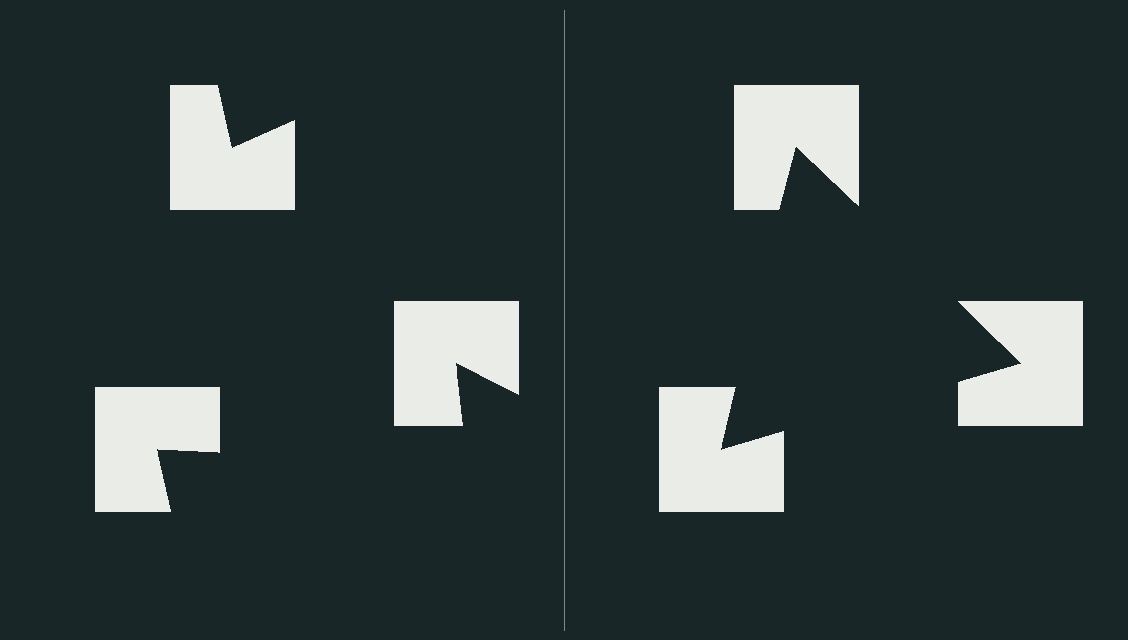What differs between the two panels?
The notched squares are positioned identically on both sides; only the wedge orientations differ. On the right they align to a triangle; on the left they are misaligned.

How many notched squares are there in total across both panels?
6 — 3 on each side.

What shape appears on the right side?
An illusory triangle.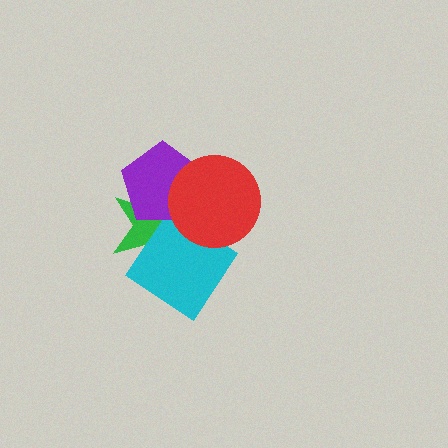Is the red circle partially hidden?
No, no other shape covers it.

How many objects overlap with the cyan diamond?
2 objects overlap with the cyan diamond.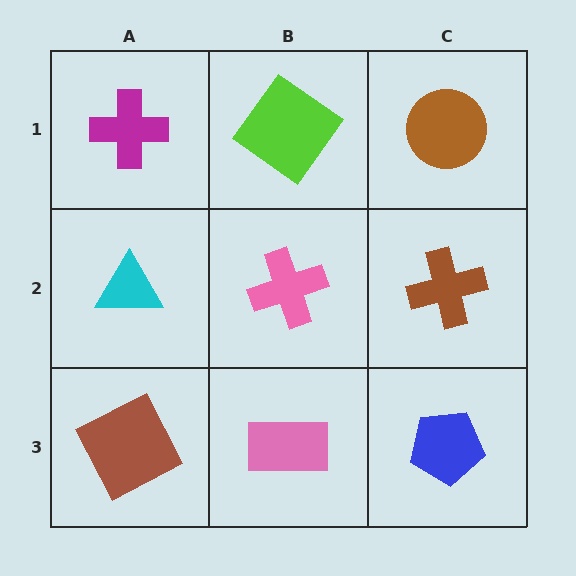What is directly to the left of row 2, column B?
A cyan triangle.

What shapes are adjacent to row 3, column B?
A pink cross (row 2, column B), a brown square (row 3, column A), a blue pentagon (row 3, column C).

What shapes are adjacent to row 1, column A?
A cyan triangle (row 2, column A), a lime diamond (row 1, column B).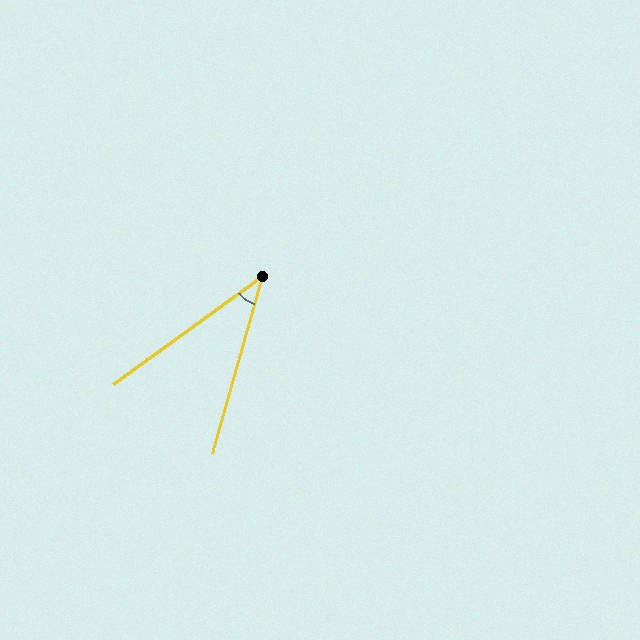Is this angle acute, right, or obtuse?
It is acute.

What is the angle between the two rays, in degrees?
Approximately 38 degrees.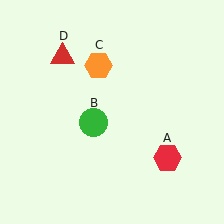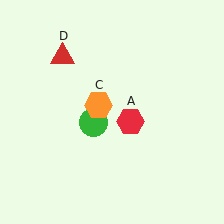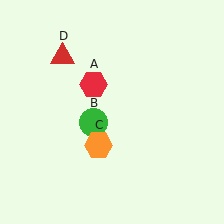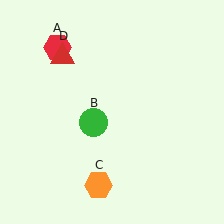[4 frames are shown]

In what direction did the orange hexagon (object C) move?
The orange hexagon (object C) moved down.